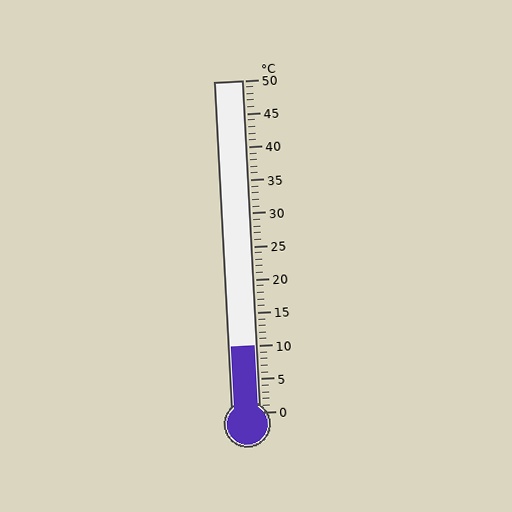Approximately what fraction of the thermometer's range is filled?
The thermometer is filled to approximately 20% of its range.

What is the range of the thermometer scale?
The thermometer scale ranges from 0°C to 50°C.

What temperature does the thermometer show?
The thermometer shows approximately 10°C.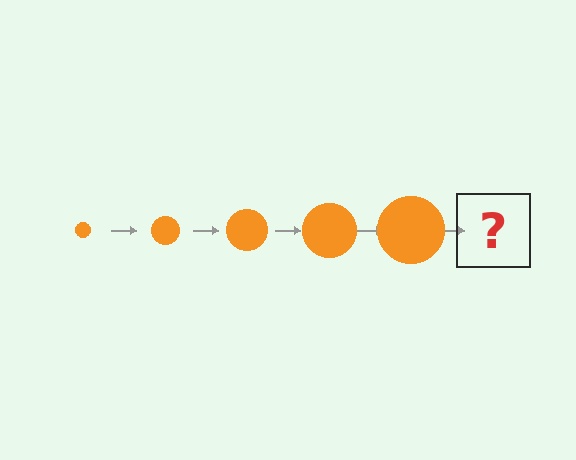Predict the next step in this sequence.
The next step is an orange circle, larger than the previous one.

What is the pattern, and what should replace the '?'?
The pattern is that the circle gets progressively larger each step. The '?' should be an orange circle, larger than the previous one.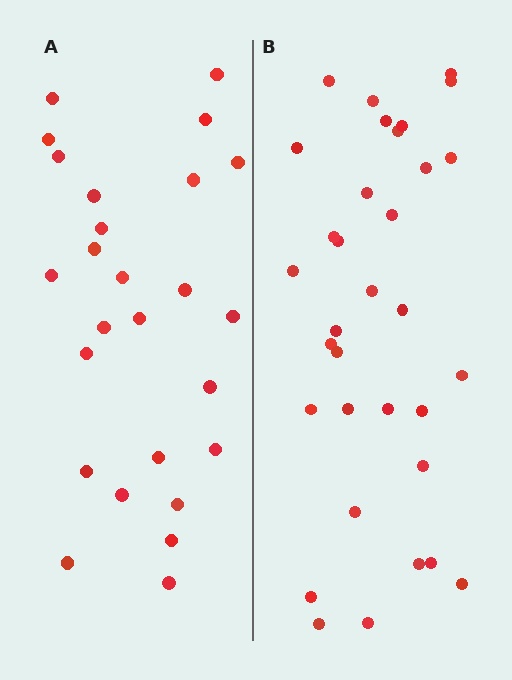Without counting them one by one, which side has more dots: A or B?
Region B (the right region) has more dots.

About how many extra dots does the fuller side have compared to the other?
Region B has roughly 8 or so more dots than region A.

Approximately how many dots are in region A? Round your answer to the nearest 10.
About 30 dots. (The exact count is 26, which rounds to 30.)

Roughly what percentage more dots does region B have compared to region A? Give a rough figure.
About 25% more.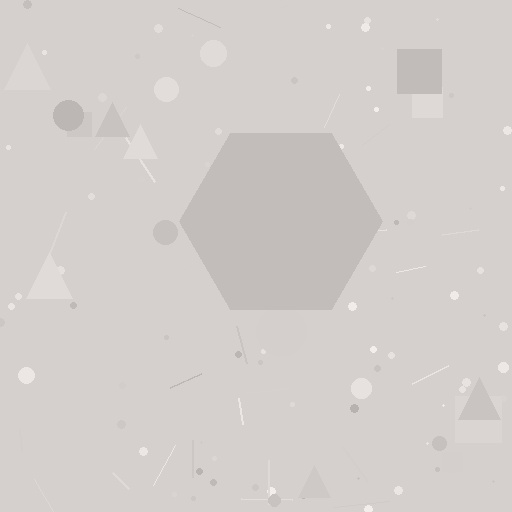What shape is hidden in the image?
A hexagon is hidden in the image.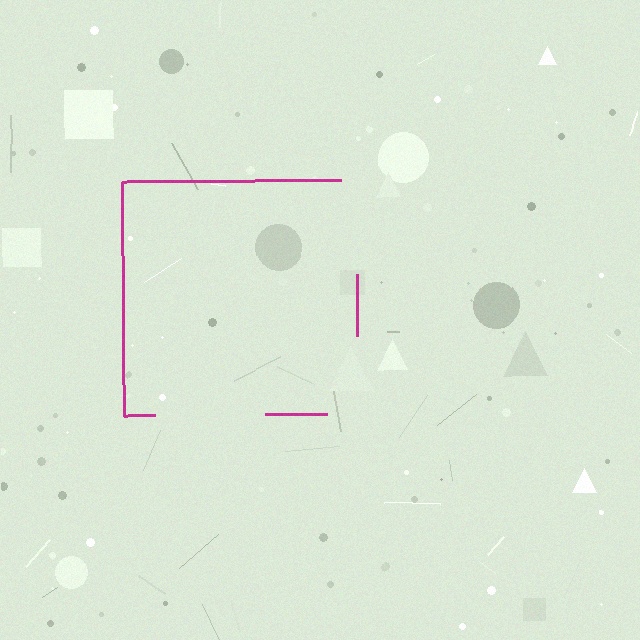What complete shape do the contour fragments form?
The contour fragments form a square.